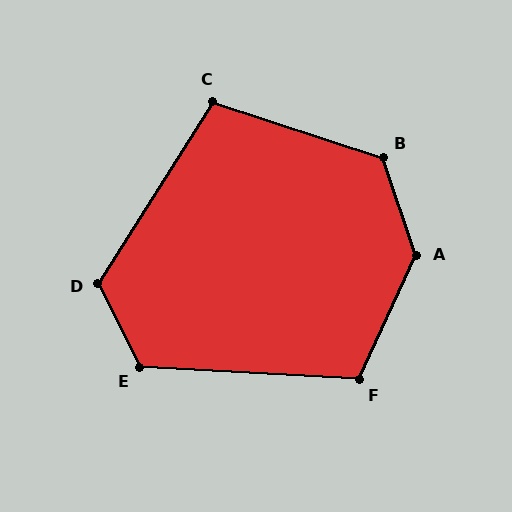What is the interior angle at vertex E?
Approximately 120 degrees (obtuse).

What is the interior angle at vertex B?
Approximately 127 degrees (obtuse).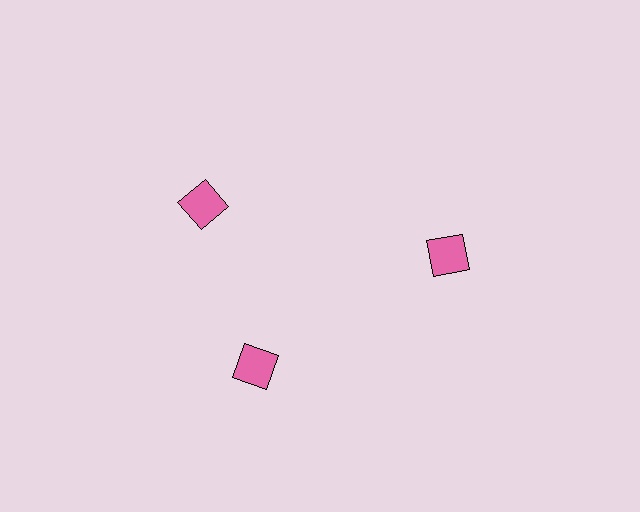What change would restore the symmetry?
The symmetry would be restored by rotating it back into even spacing with its neighbors so that all 3 squares sit at equal angles and equal distance from the center.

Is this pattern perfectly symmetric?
No. The 3 pink squares are arranged in a ring, but one element near the 11 o'clock position is rotated out of alignment along the ring, breaking the 3-fold rotational symmetry.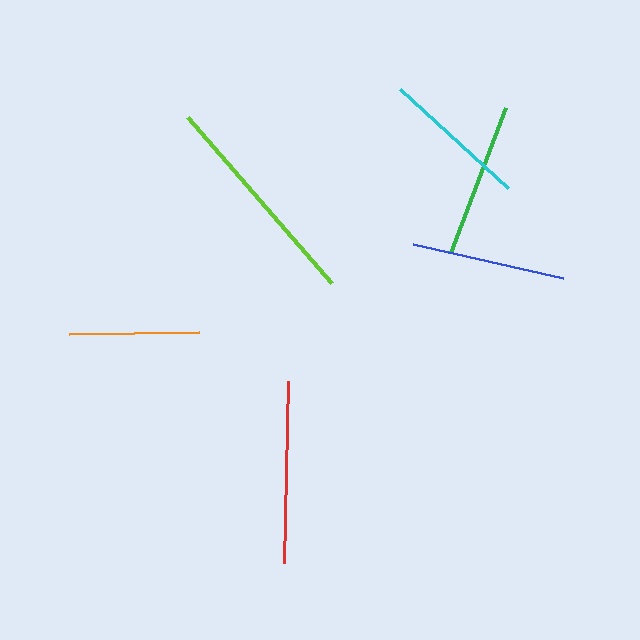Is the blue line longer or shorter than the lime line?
The lime line is longer than the blue line.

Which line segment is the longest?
The lime line is the longest at approximately 220 pixels.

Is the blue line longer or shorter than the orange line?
The blue line is longer than the orange line.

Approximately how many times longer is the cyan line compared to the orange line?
The cyan line is approximately 1.1 times the length of the orange line.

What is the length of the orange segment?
The orange segment is approximately 129 pixels long.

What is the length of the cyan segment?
The cyan segment is approximately 147 pixels long.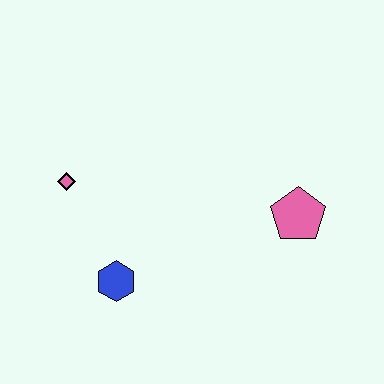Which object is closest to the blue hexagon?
The pink diamond is closest to the blue hexagon.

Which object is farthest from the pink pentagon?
The pink diamond is farthest from the pink pentagon.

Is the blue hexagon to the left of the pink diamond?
No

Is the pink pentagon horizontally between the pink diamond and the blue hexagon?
No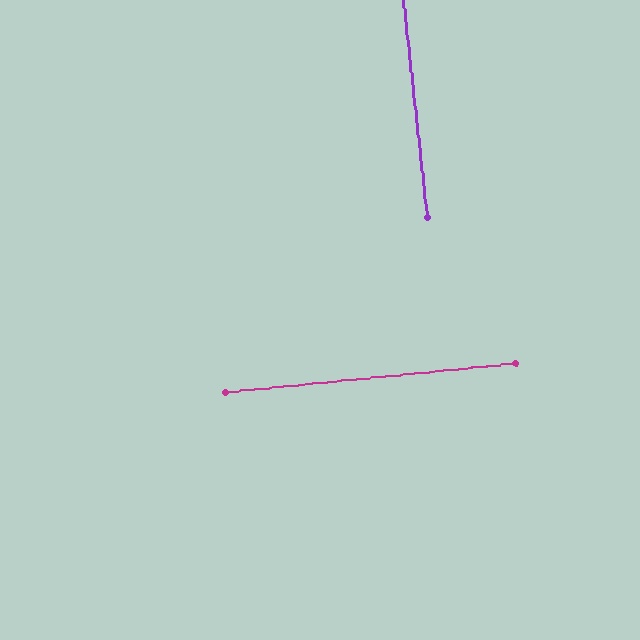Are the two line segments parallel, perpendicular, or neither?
Perpendicular — they meet at approximately 89°.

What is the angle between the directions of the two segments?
Approximately 89 degrees.